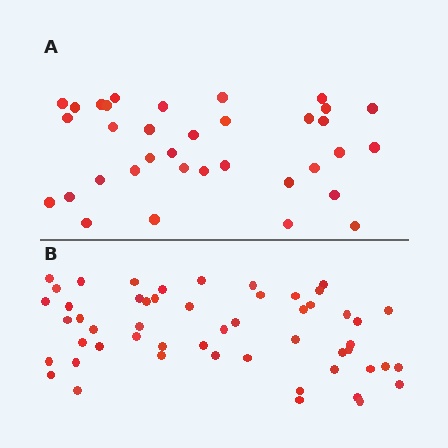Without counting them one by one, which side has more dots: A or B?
Region B (the bottom region) has more dots.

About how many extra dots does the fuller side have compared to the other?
Region B has approximately 20 more dots than region A.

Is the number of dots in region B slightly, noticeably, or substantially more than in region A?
Region B has substantially more. The ratio is roughly 1.5 to 1.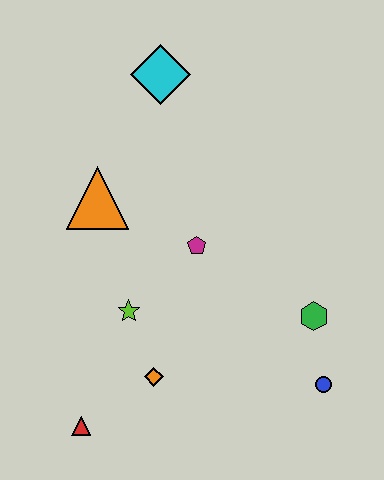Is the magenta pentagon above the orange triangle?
No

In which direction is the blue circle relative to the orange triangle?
The blue circle is to the right of the orange triangle.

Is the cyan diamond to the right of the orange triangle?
Yes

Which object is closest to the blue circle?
The green hexagon is closest to the blue circle.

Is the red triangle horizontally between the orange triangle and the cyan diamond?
No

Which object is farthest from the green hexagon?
The cyan diamond is farthest from the green hexagon.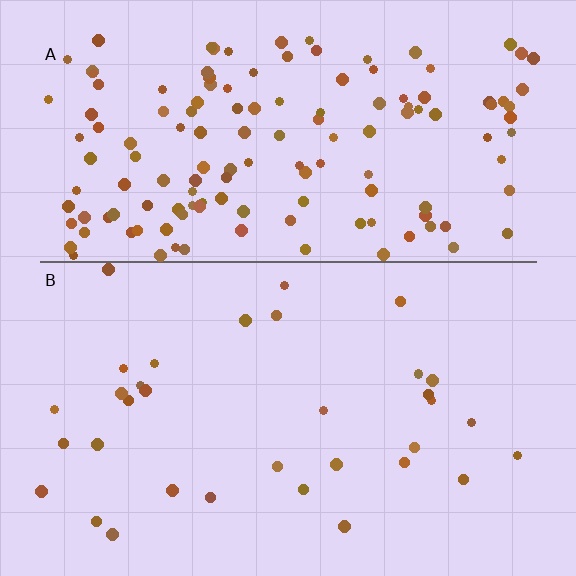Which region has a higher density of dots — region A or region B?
A (the top).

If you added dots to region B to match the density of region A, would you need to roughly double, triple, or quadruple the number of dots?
Approximately quadruple.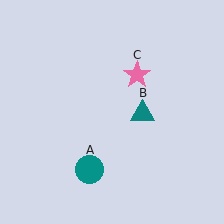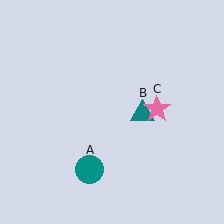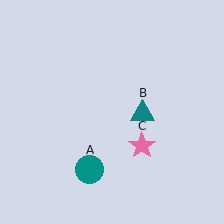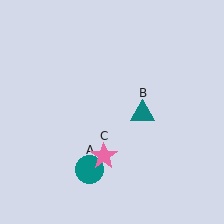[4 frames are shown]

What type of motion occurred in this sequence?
The pink star (object C) rotated clockwise around the center of the scene.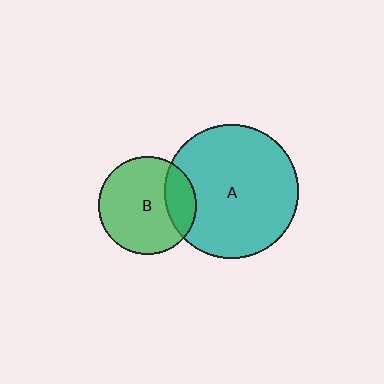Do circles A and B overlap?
Yes.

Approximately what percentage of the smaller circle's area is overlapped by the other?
Approximately 20%.